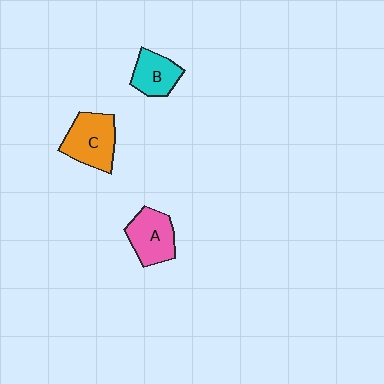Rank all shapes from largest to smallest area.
From largest to smallest: C (orange), A (pink), B (cyan).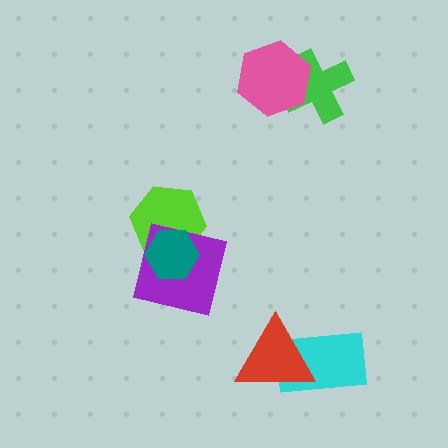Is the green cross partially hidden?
Yes, it is partially covered by another shape.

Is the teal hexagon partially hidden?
No, no other shape covers it.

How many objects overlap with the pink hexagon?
1 object overlaps with the pink hexagon.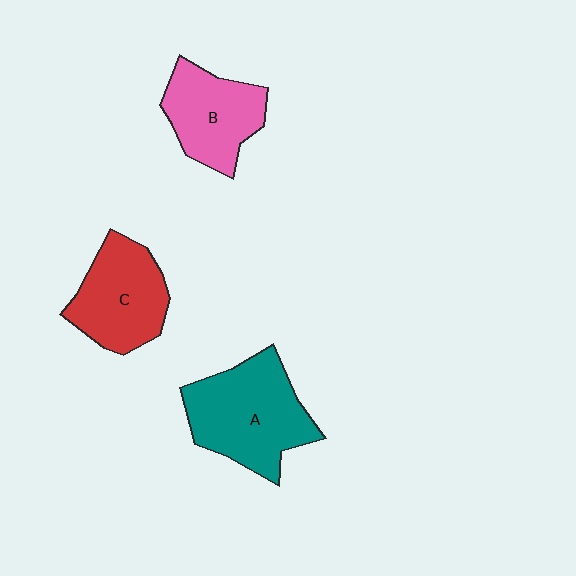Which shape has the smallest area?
Shape B (pink).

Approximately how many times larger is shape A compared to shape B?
Approximately 1.4 times.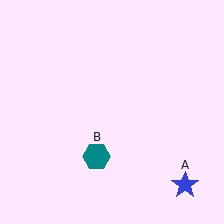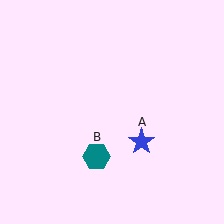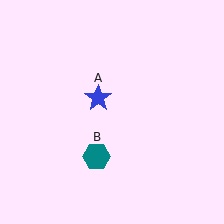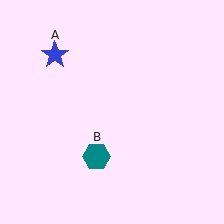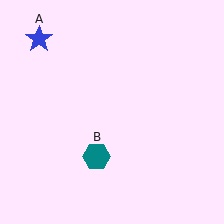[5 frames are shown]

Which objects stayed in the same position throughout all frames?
Teal hexagon (object B) remained stationary.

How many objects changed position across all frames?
1 object changed position: blue star (object A).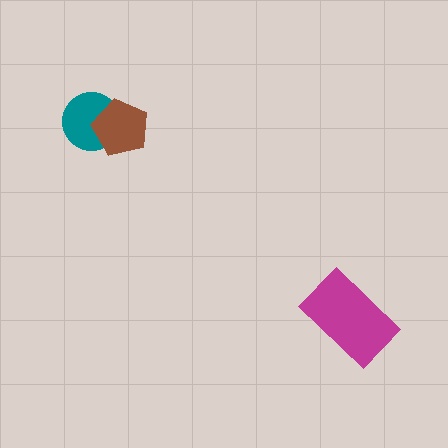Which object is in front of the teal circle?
The brown pentagon is in front of the teal circle.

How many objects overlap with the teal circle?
1 object overlaps with the teal circle.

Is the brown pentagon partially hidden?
No, no other shape covers it.